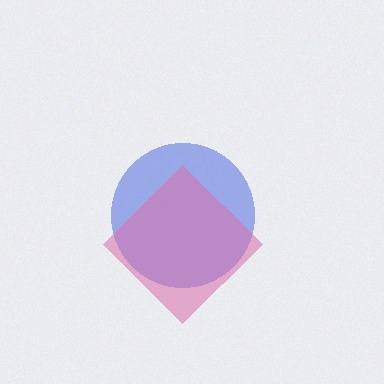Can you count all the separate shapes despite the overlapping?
Yes, there are 2 separate shapes.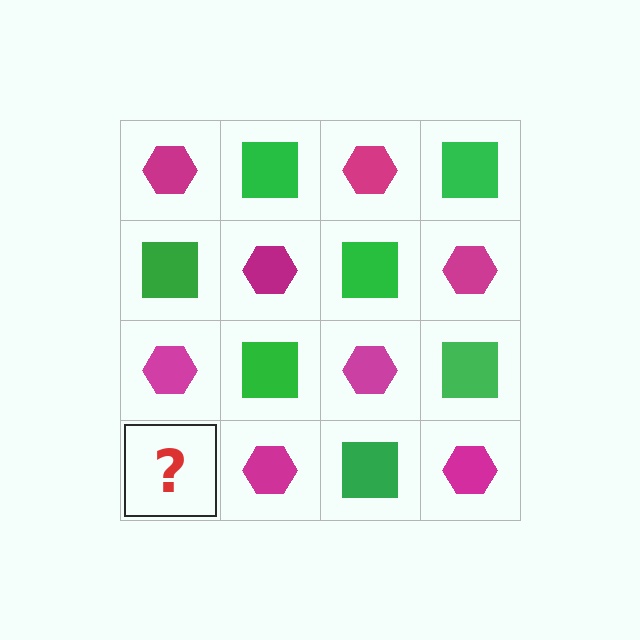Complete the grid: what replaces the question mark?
The question mark should be replaced with a green square.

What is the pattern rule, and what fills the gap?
The rule is that it alternates magenta hexagon and green square in a checkerboard pattern. The gap should be filled with a green square.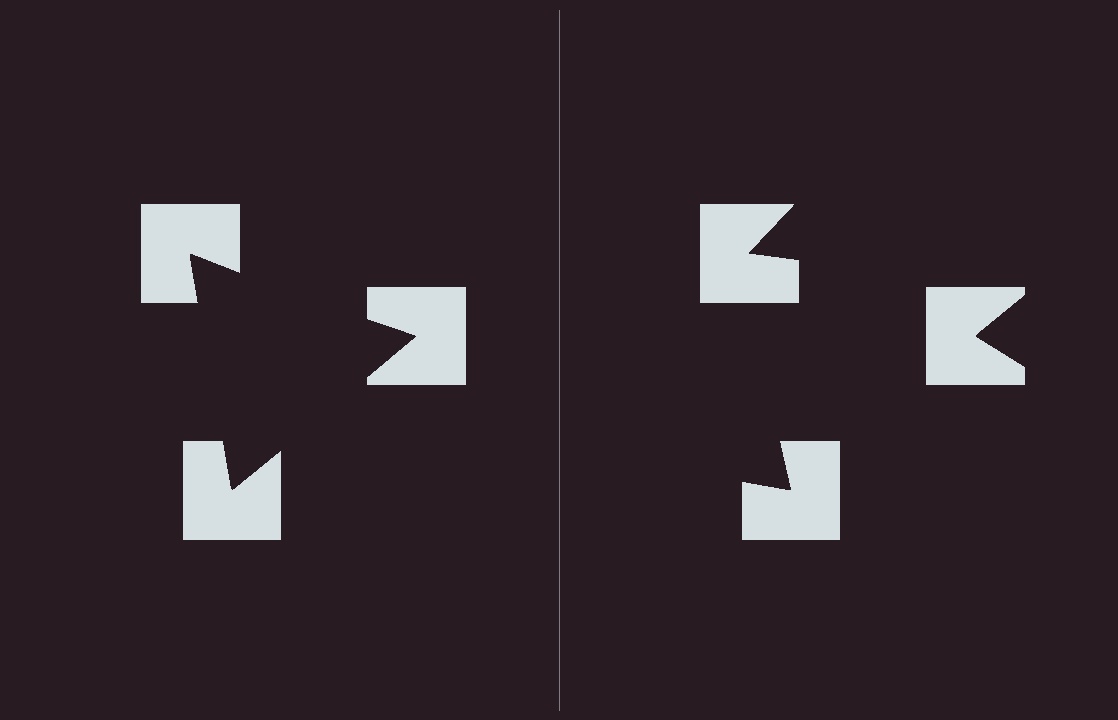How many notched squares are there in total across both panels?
6 — 3 on each side.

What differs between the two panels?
The notched squares are positioned identically on both sides; only the wedge orientations differ. On the left they align to a triangle; on the right they are misaligned.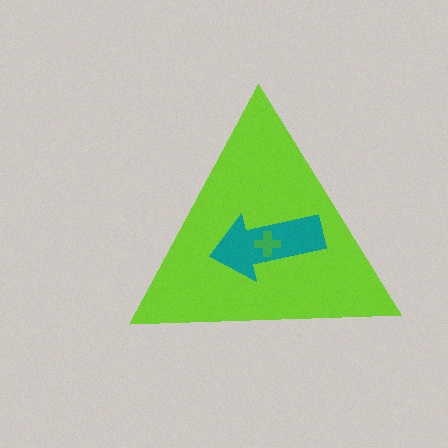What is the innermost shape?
The green cross.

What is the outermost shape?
The lime triangle.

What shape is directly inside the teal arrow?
The green cross.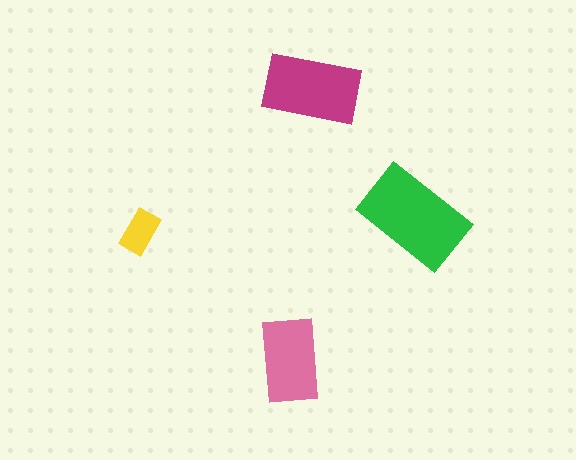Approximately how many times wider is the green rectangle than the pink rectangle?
About 1.5 times wider.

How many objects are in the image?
There are 4 objects in the image.